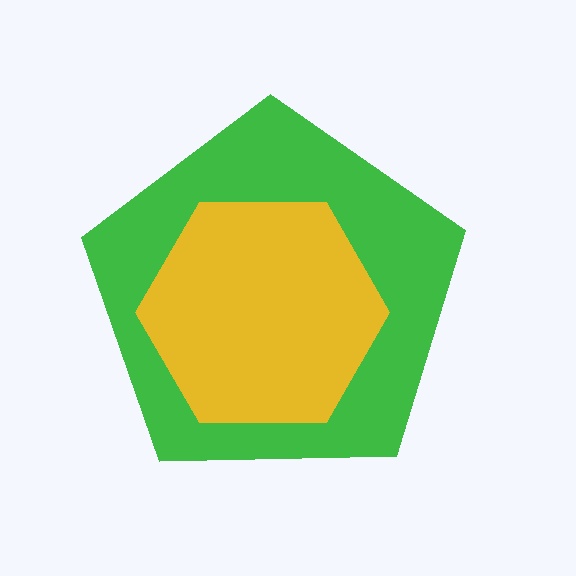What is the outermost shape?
The green pentagon.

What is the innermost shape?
The yellow hexagon.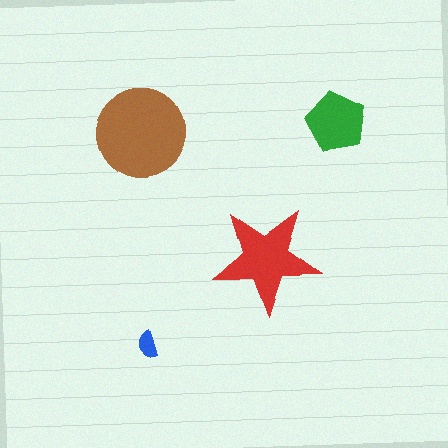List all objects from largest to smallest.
The brown circle, the red star, the green pentagon, the blue semicircle.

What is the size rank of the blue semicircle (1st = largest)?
4th.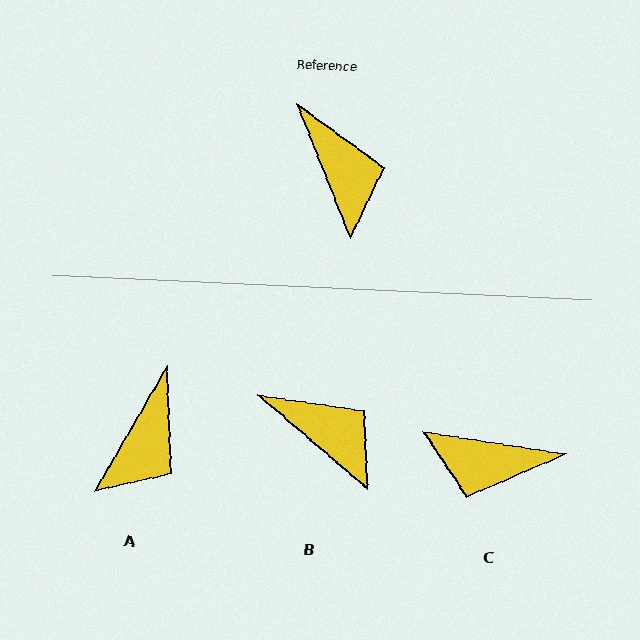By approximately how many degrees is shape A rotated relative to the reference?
Approximately 52 degrees clockwise.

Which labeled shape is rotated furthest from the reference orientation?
C, about 121 degrees away.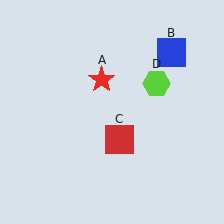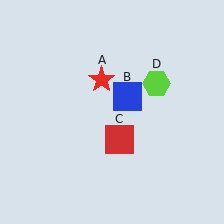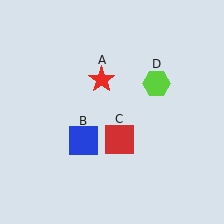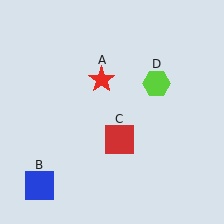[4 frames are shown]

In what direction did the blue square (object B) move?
The blue square (object B) moved down and to the left.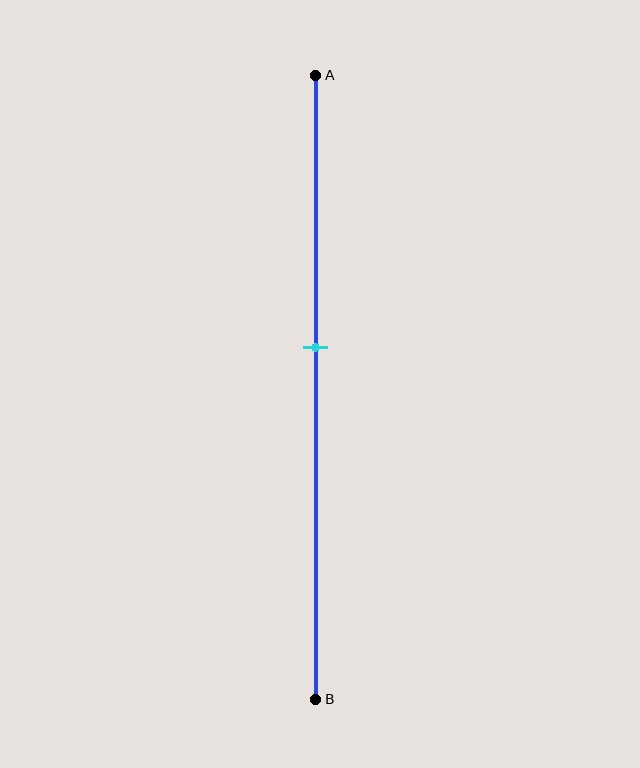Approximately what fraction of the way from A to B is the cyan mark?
The cyan mark is approximately 45% of the way from A to B.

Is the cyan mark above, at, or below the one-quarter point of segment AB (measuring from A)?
The cyan mark is below the one-quarter point of segment AB.